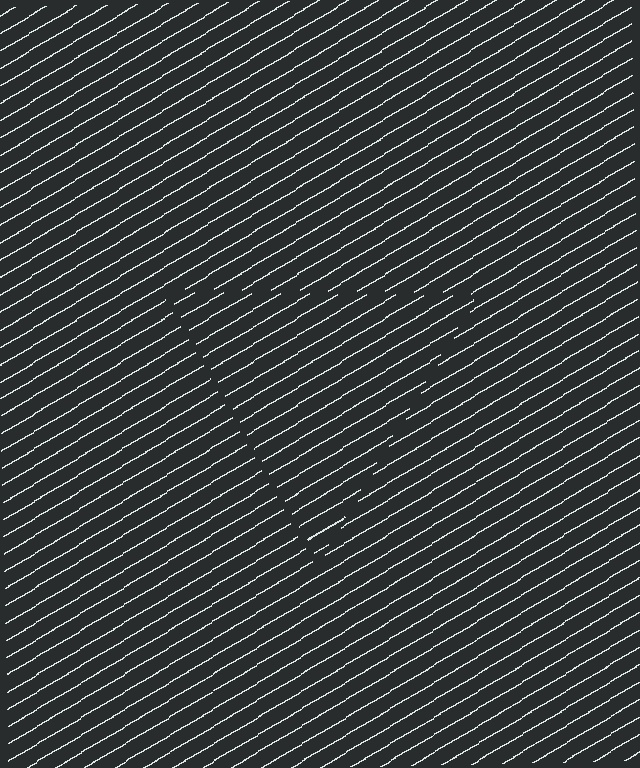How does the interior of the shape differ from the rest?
The interior of the shape contains the same grating, shifted by half a period — the contour is defined by the phase discontinuity where line-ends from the inner and outer gratings abut.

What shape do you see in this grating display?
An illusory triangle. The interior of the shape contains the same grating, shifted by half a period — the contour is defined by the phase discontinuity where line-ends from the inner and outer gratings abut.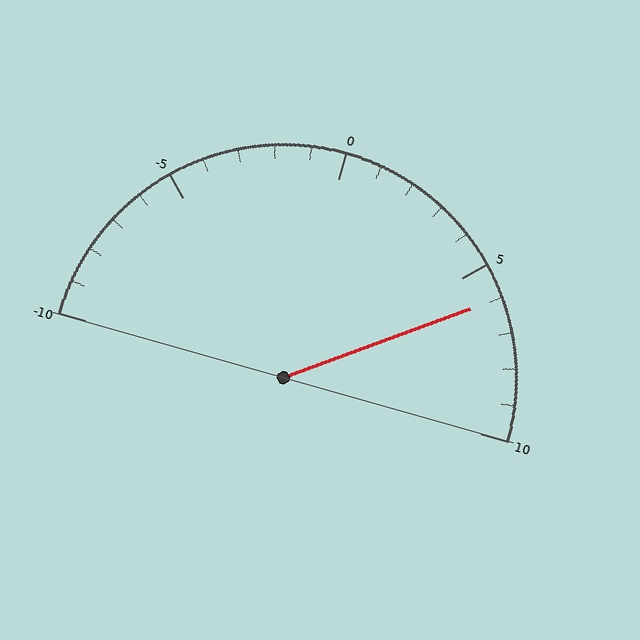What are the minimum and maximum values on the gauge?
The gauge ranges from -10 to 10.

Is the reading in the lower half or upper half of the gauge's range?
The reading is in the upper half of the range (-10 to 10).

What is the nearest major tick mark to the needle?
The nearest major tick mark is 5.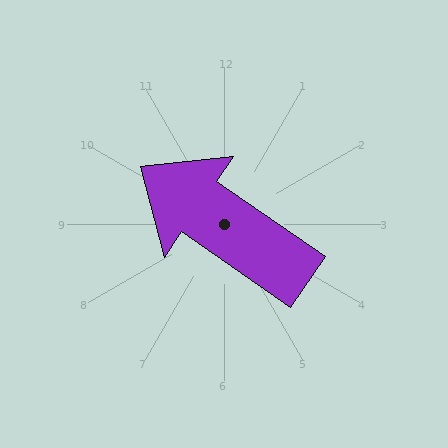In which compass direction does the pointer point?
Northwest.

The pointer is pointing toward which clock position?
Roughly 10 o'clock.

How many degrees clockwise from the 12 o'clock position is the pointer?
Approximately 305 degrees.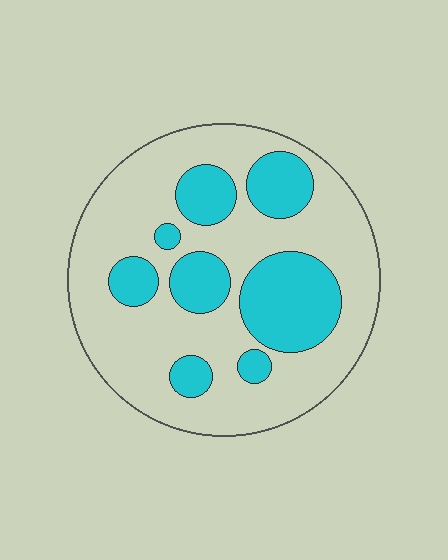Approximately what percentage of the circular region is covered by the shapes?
Approximately 30%.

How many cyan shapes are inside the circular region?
8.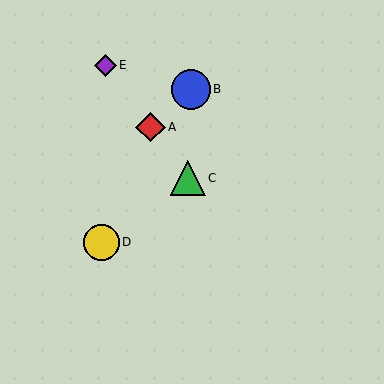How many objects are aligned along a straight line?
3 objects (A, C, E) are aligned along a straight line.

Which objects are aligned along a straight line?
Objects A, C, E are aligned along a straight line.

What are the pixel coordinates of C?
Object C is at (188, 178).